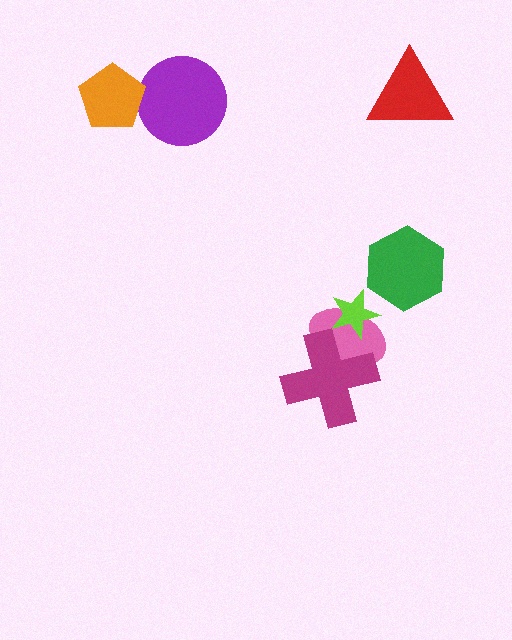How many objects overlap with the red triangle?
0 objects overlap with the red triangle.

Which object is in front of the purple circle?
The orange pentagon is in front of the purple circle.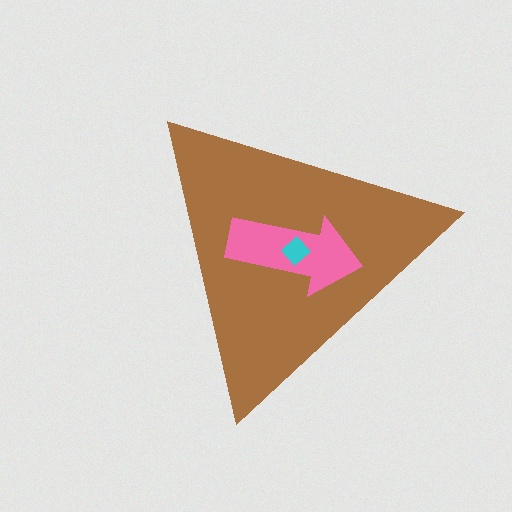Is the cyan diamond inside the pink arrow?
Yes.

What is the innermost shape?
The cyan diamond.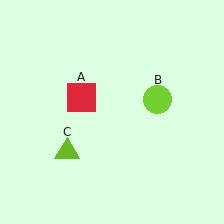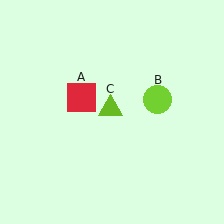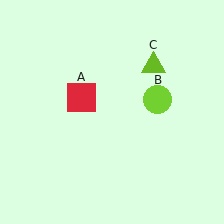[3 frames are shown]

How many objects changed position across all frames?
1 object changed position: lime triangle (object C).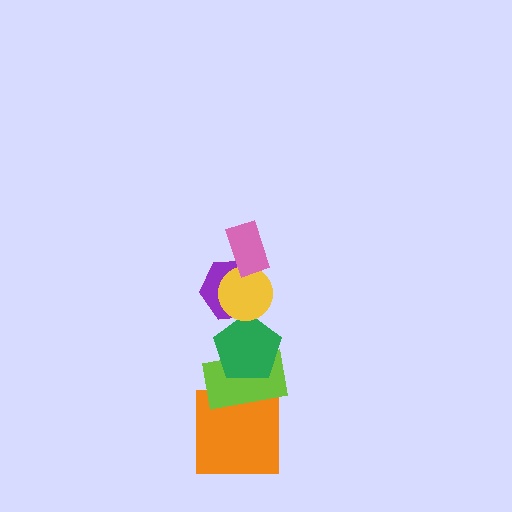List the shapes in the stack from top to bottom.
From top to bottom: the pink rectangle, the yellow circle, the purple hexagon, the green pentagon, the lime rectangle, the orange square.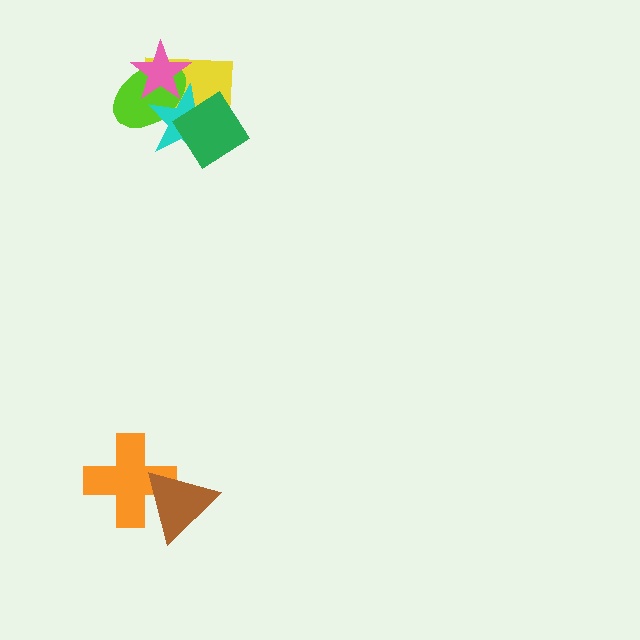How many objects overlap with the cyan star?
4 objects overlap with the cyan star.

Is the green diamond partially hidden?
No, no other shape covers it.